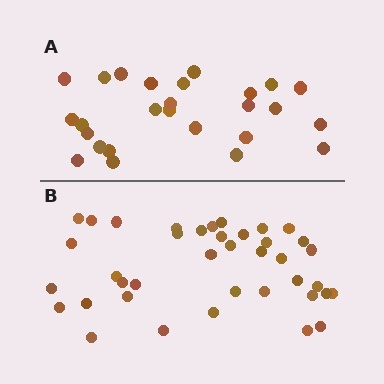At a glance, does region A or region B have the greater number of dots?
Region B (the bottom region) has more dots.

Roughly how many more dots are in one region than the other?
Region B has approximately 15 more dots than region A.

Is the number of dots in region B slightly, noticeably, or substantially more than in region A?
Region B has substantially more. The ratio is roughly 1.5 to 1.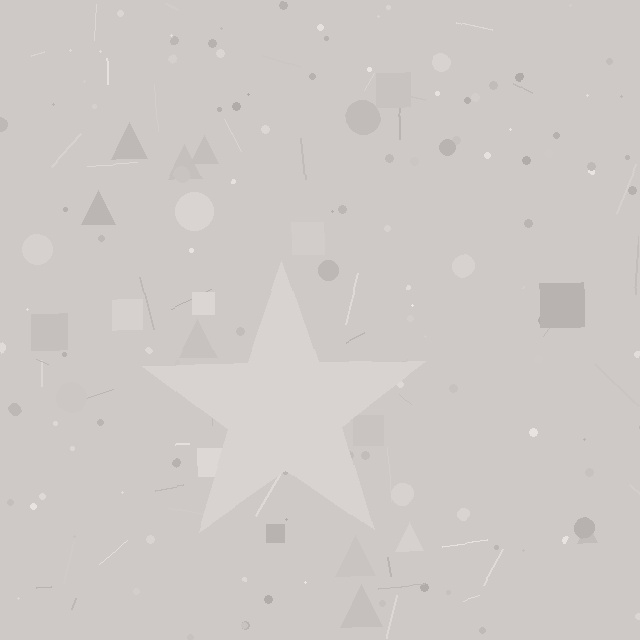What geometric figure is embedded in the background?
A star is embedded in the background.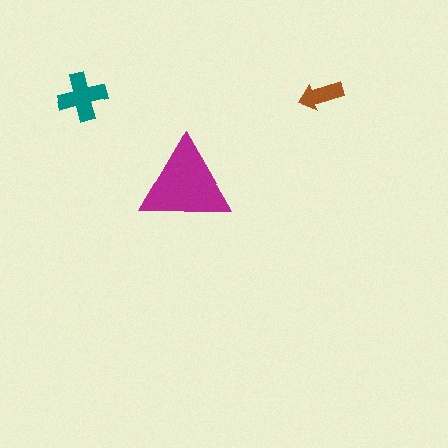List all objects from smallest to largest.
The brown arrow, the teal cross, the magenta triangle.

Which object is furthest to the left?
The teal cross is leftmost.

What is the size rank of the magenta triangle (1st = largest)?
1st.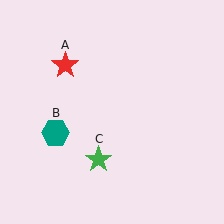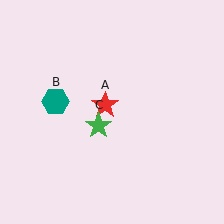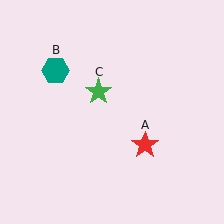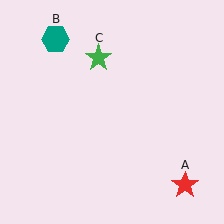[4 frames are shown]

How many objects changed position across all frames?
3 objects changed position: red star (object A), teal hexagon (object B), green star (object C).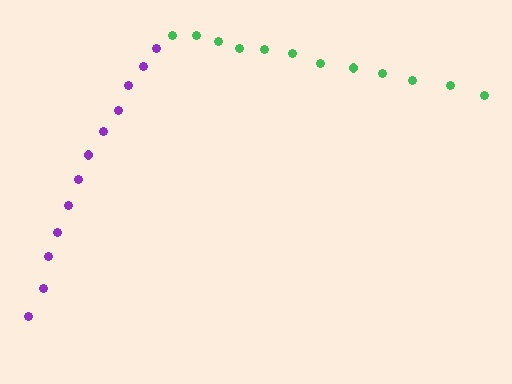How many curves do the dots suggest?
There are 2 distinct paths.